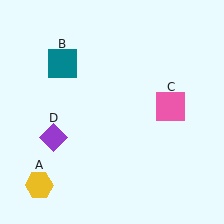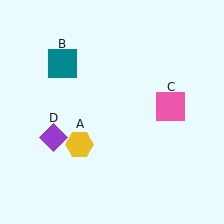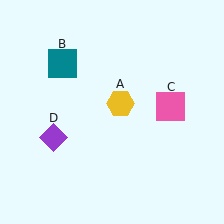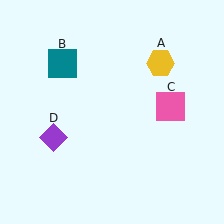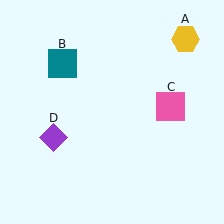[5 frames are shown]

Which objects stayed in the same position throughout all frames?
Teal square (object B) and pink square (object C) and purple diamond (object D) remained stationary.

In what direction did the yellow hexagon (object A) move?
The yellow hexagon (object A) moved up and to the right.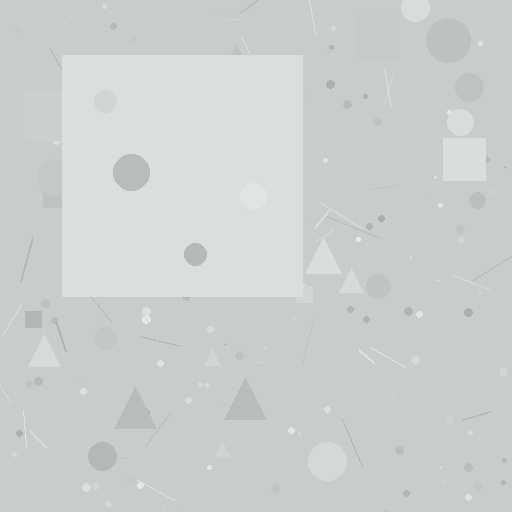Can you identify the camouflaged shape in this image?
The camouflaged shape is a square.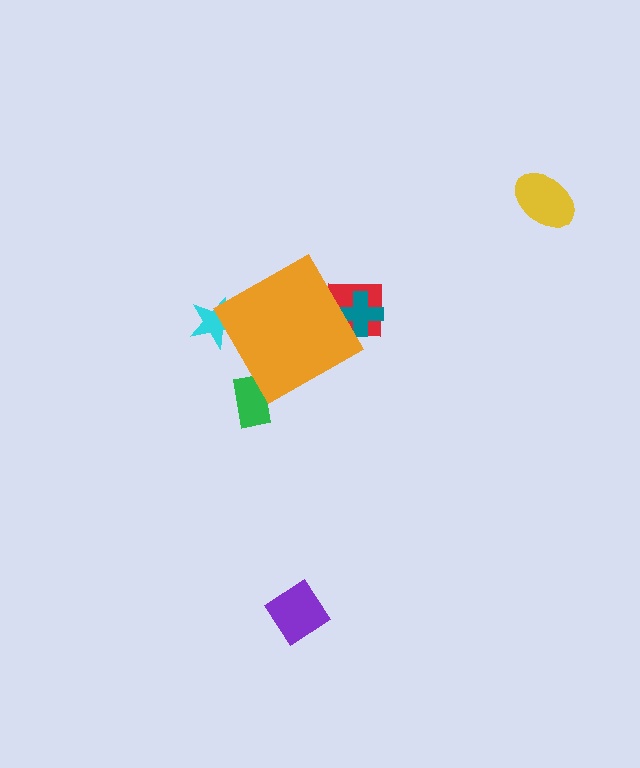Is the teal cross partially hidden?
Yes, the teal cross is partially hidden behind the orange diamond.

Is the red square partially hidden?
Yes, the red square is partially hidden behind the orange diamond.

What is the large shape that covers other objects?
An orange diamond.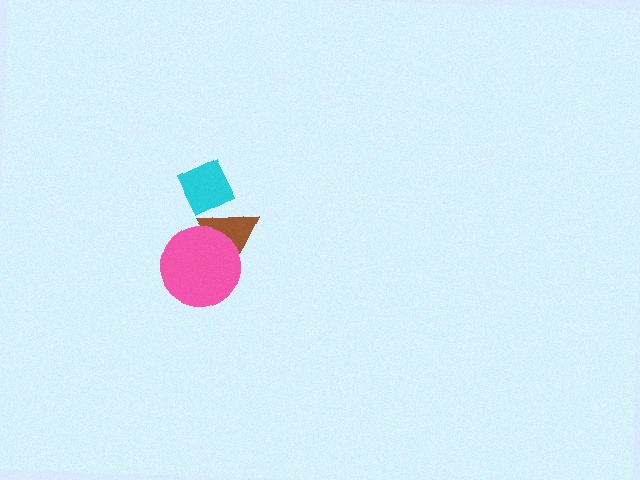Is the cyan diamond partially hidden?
Yes, it is partially covered by another shape.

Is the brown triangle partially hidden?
Yes, it is partially covered by another shape.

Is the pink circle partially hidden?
No, no other shape covers it.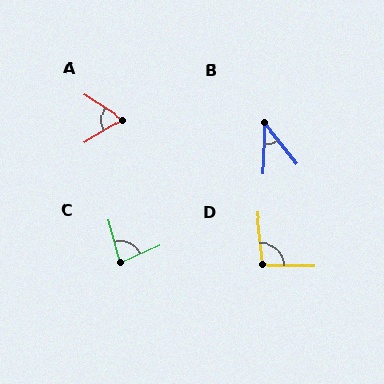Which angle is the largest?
D, at approximately 97 degrees.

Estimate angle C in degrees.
Approximately 82 degrees.